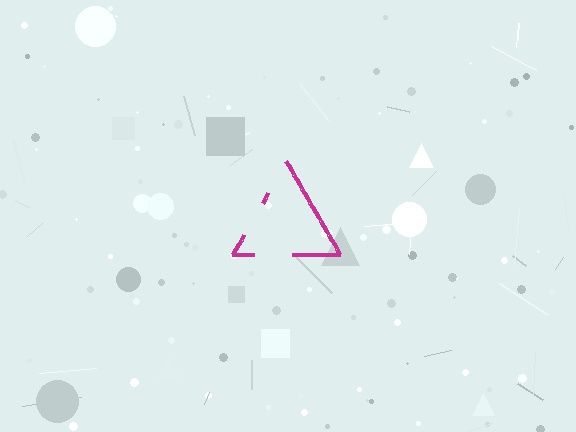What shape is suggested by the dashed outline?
The dashed outline suggests a triangle.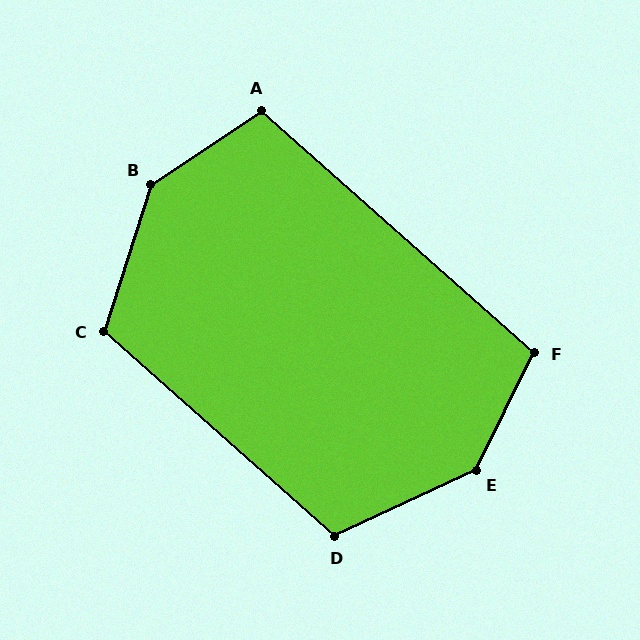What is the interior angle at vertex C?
Approximately 114 degrees (obtuse).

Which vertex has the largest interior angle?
B, at approximately 141 degrees.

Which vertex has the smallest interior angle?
A, at approximately 105 degrees.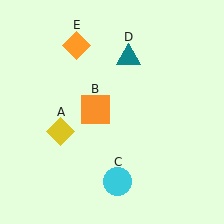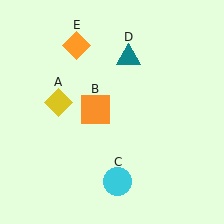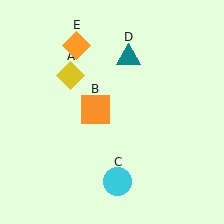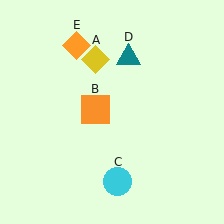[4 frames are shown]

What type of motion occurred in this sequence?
The yellow diamond (object A) rotated clockwise around the center of the scene.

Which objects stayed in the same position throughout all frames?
Orange square (object B) and cyan circle (object C) and teal triangle (object D) and orange diamond (object E) remained stationary.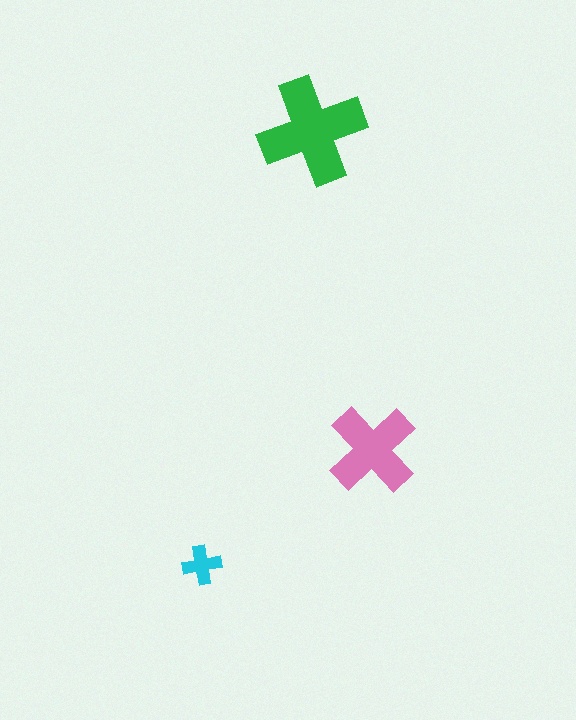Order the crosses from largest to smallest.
the green one, the pink one, the cyan one.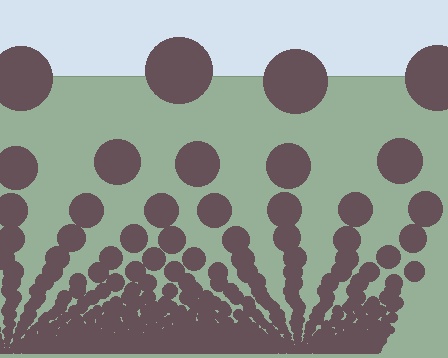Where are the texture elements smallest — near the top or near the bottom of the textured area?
Near the bottom.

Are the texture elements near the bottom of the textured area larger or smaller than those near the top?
Smaller. The gradient is inverted — elements near the bottom are smaller and denser.